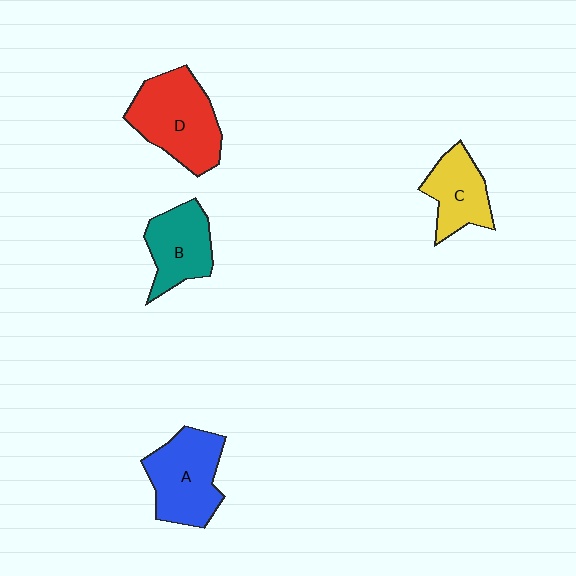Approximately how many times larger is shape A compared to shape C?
Approximately 1.4 times.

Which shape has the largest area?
Shape D (red).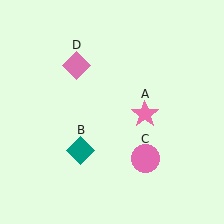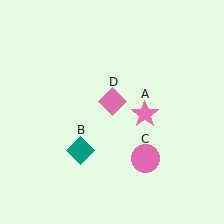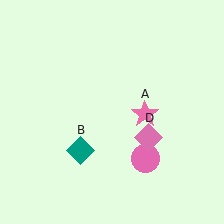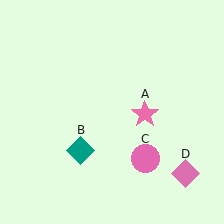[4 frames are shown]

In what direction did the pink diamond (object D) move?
The pink diamond (object D) moved down and to the right.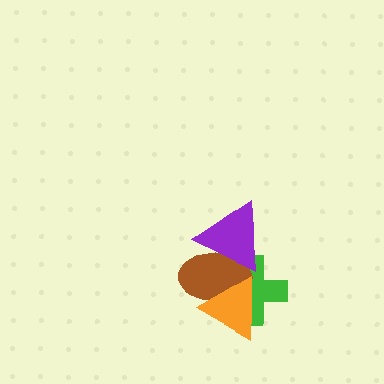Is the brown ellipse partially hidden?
Yes, it is partially covered by another shape.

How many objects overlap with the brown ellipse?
3 objects overlap with the brown ellipse.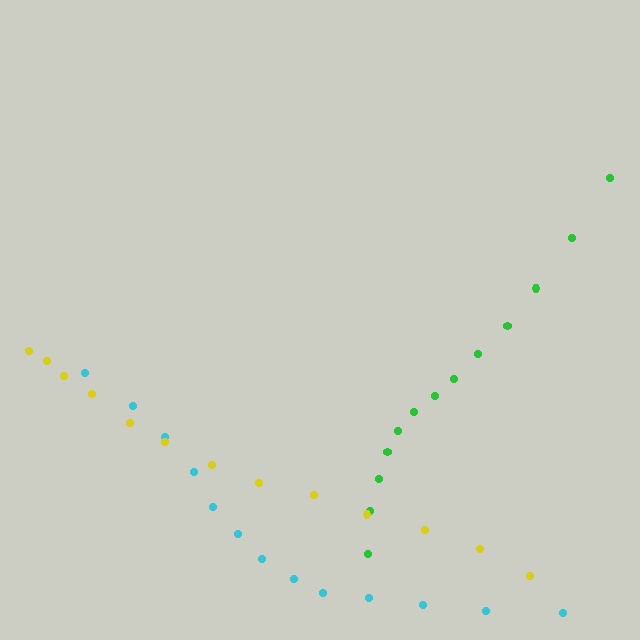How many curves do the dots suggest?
There are 3 distinct paths.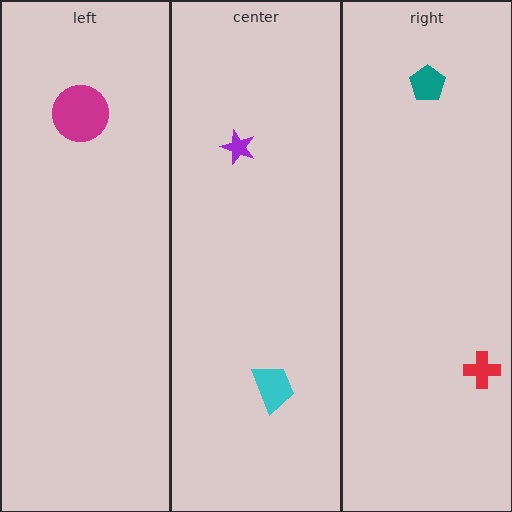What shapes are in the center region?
The purple star, the cyan trapezoid.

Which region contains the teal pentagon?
The right region.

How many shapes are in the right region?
2.